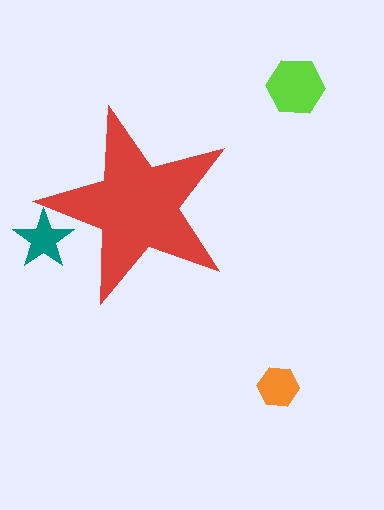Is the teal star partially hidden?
Yes, the teal star is partially hidden behind the red star.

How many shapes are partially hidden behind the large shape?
1 shape is partially hidden.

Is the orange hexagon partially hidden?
No, the orange hexagon is fully visible.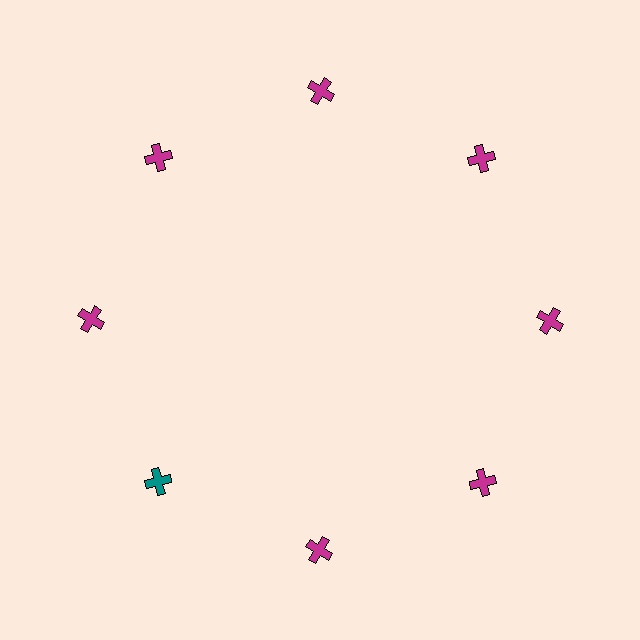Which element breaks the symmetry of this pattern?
The teal cross at roughly the 8 o'clock position breaks the symmetry. All other shapes are magenta crosses.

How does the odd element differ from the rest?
It has a different color: teal instead of magenta.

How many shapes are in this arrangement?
There are 8 shapes arranged in a ring pattern.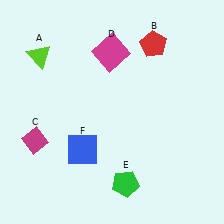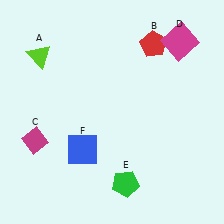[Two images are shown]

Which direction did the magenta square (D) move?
The magenta square (D) moved right.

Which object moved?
The magenta square (D) moved right.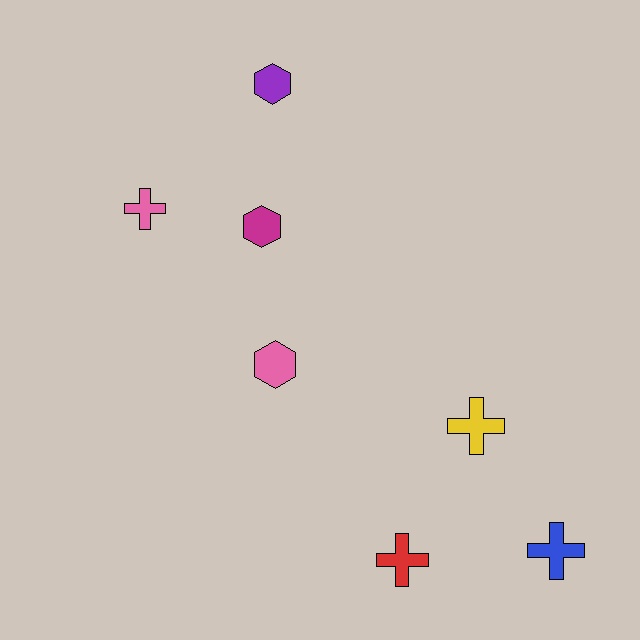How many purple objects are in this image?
There is 1 purple object.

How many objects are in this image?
There are 7 objects.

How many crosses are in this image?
There are 4 crosses.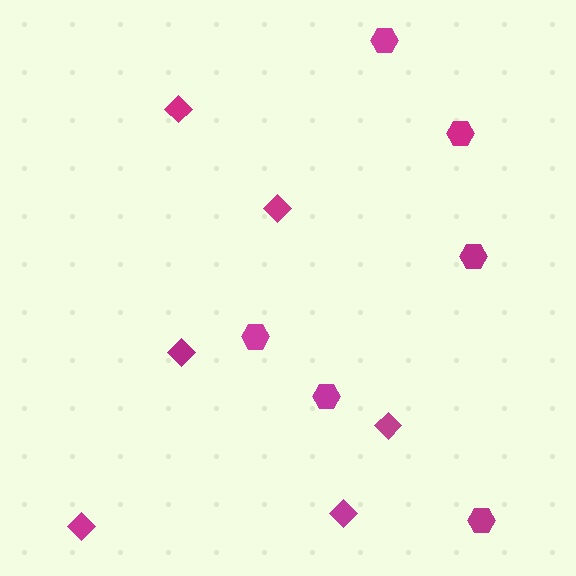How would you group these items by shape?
There are 2 groups: one group of diamonds (6) and one group of hexagons (6).